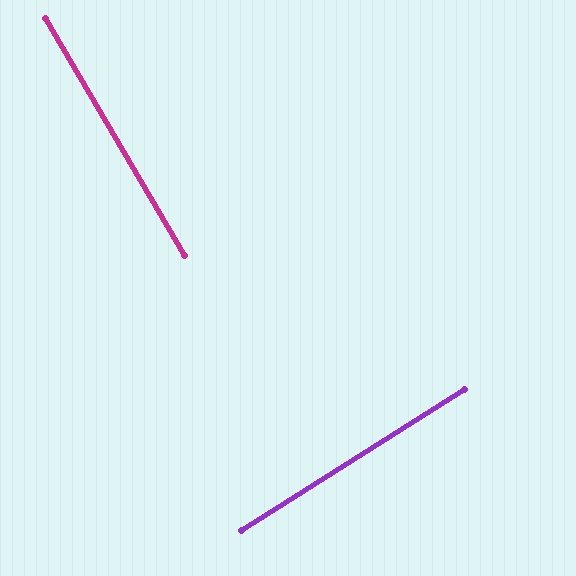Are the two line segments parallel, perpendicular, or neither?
Perpendicular — they meet at approximately 88°.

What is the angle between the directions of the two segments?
Approximately 88 degrees.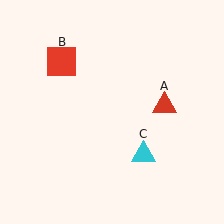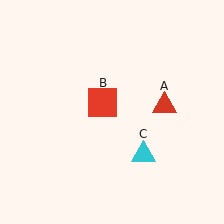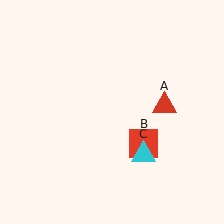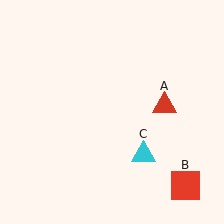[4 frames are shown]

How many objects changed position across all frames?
1 object changed position: red square (object B).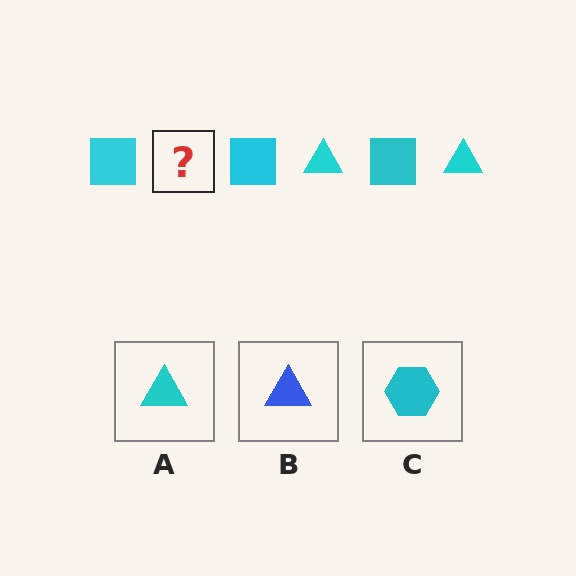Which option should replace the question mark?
Option A.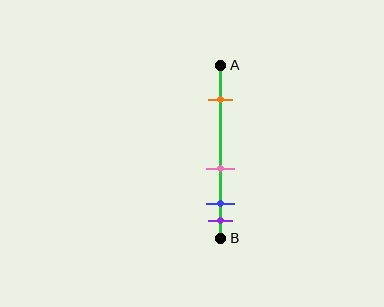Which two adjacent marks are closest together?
The blue and purple marks are the closest adjacent pair.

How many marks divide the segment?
There are 4 marks dividing the segment.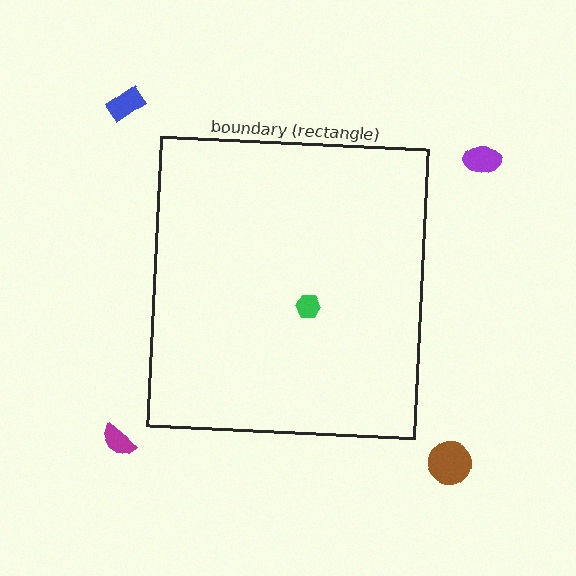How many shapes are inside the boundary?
1 inside, 4 outside.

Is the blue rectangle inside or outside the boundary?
Outside.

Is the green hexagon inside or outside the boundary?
Inside.